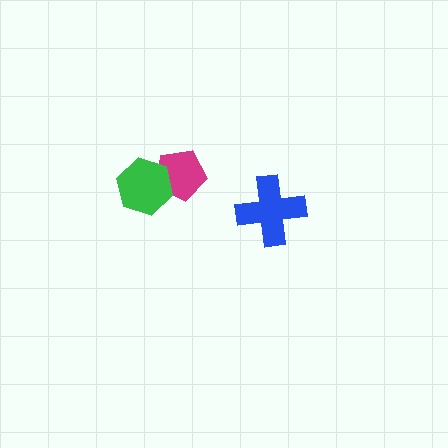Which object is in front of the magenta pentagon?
The green hexagon is in front of the magenta pentagon.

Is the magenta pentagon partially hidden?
Yes, it is partially covered by another shape.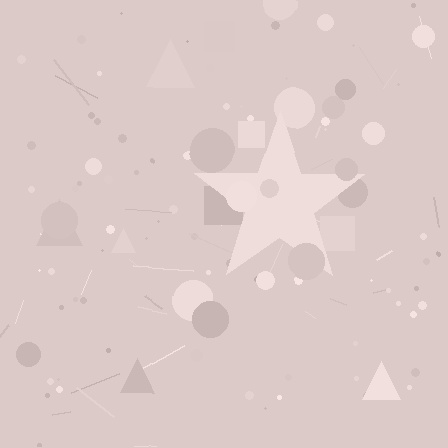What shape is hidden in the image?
A star is hidden in the image.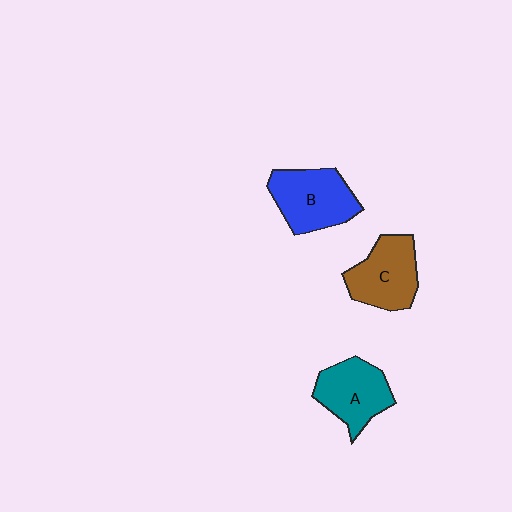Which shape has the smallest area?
Shape A (teal).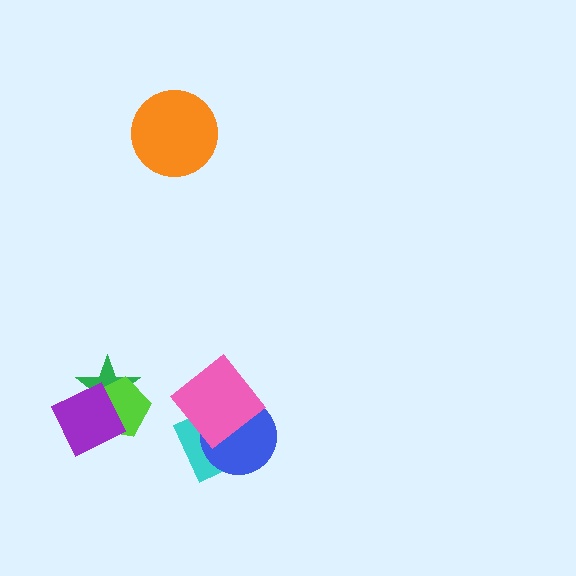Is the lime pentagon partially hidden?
Yes, it is partially covered by another shape.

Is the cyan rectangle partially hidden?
Yes, it is partially covered by another shape.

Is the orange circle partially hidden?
No, no other shape covers it.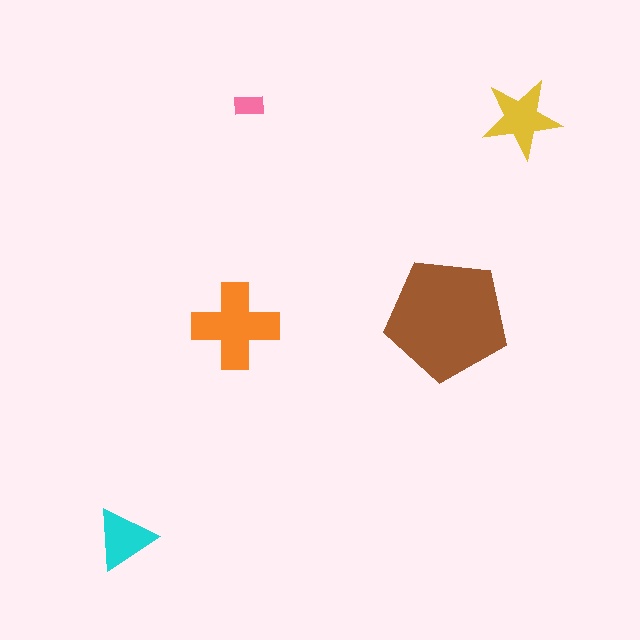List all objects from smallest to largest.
The pink rectangle, the cyan triangle, the yellow star, the orange cross, the brown pentagon.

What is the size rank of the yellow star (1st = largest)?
3rd.